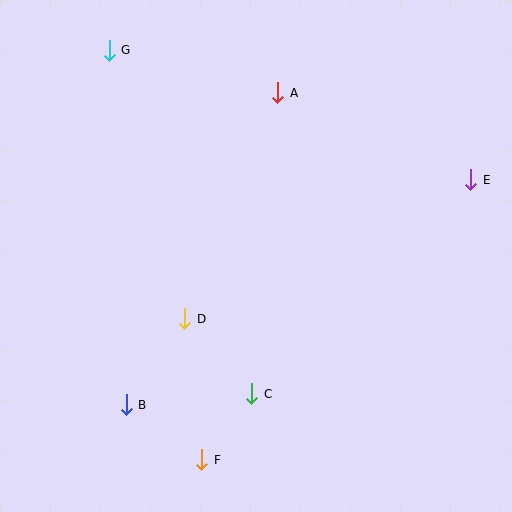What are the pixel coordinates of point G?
Point G is at (109, 50).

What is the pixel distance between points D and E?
The distance between D and E is 318 pixels.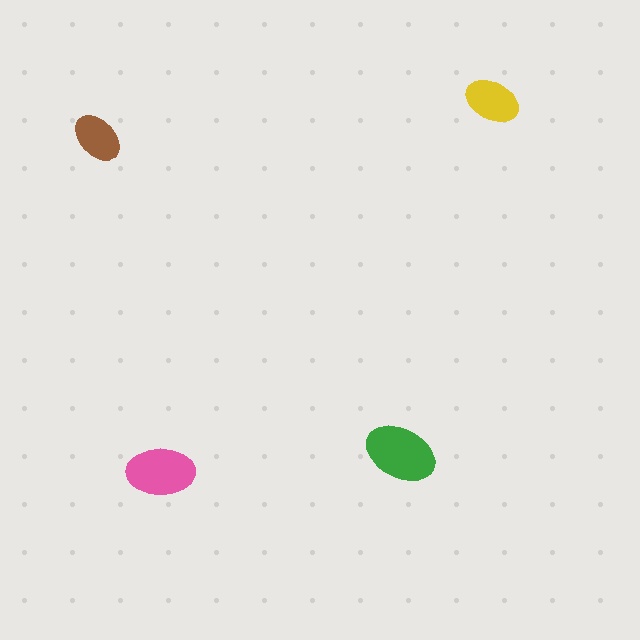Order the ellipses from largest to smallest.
the green one, the pink one, the yellow one, the brown one.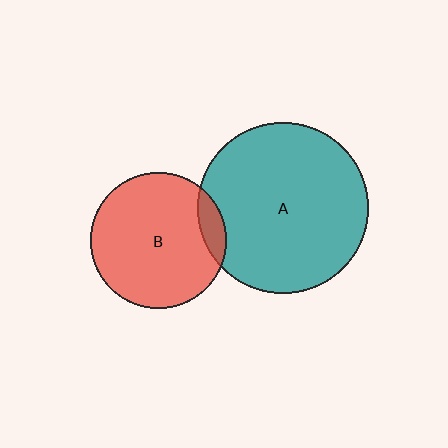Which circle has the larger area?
Circle A (teal).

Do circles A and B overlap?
Yes.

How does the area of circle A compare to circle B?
Approximately 1.6 times.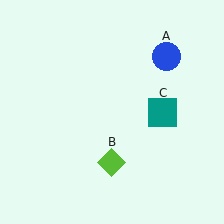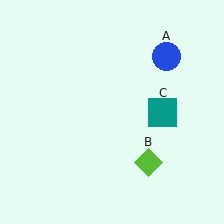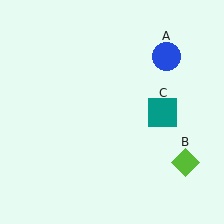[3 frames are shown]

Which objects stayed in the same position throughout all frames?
Blue circle (object A) and teal square (object C) remained stationary.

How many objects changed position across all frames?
1 object changed position: lime diamond (object B).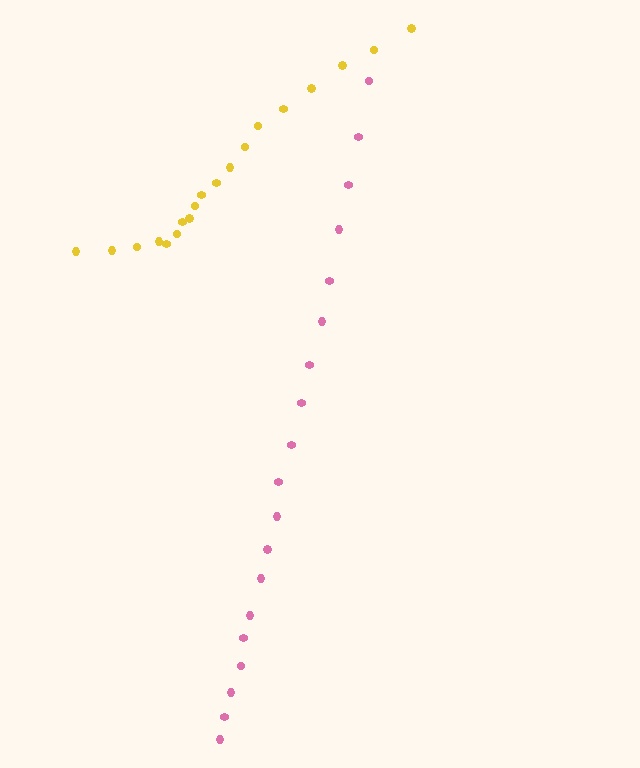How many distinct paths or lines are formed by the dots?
There are 2 distinct paths.